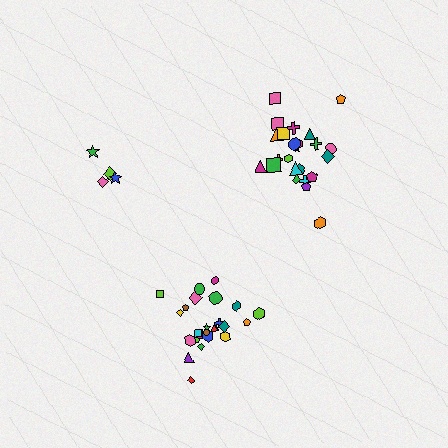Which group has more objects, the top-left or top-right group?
The top-right group.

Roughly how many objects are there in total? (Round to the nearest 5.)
Roughly 55 objects in total.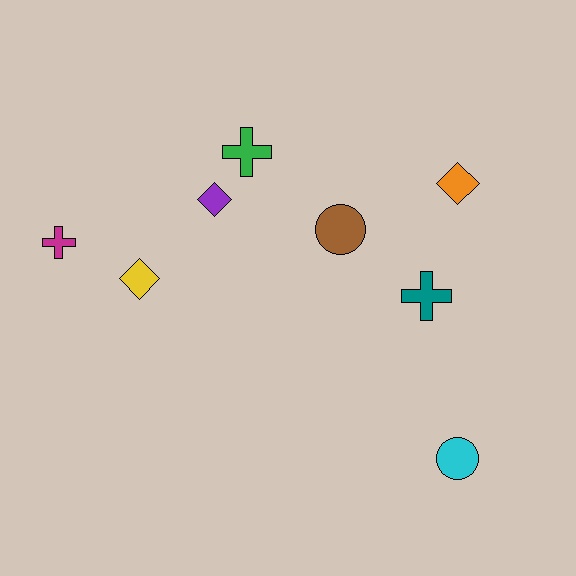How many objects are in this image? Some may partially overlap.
There are 8 objects.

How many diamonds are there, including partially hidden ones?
There are 3 diamonds.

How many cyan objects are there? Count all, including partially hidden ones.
There is 1 cyan object.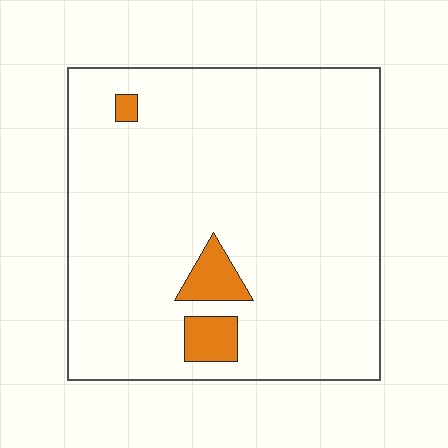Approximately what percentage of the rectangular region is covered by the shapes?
Approximately 5%.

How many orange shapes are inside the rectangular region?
3.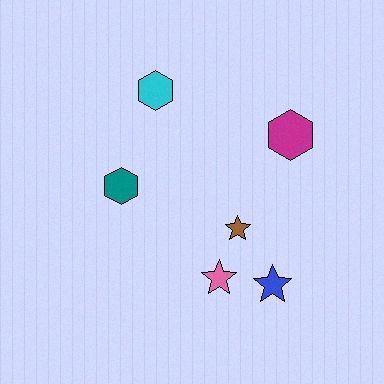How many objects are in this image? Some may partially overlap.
There are 6 objects.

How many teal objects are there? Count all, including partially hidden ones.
There is 1 teal object.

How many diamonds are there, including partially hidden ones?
There are no diamonds.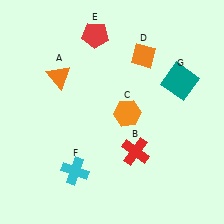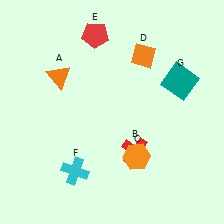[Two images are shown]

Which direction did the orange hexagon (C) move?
The orange hexagon (C) moved down.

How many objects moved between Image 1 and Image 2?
1 object moved between the two images.